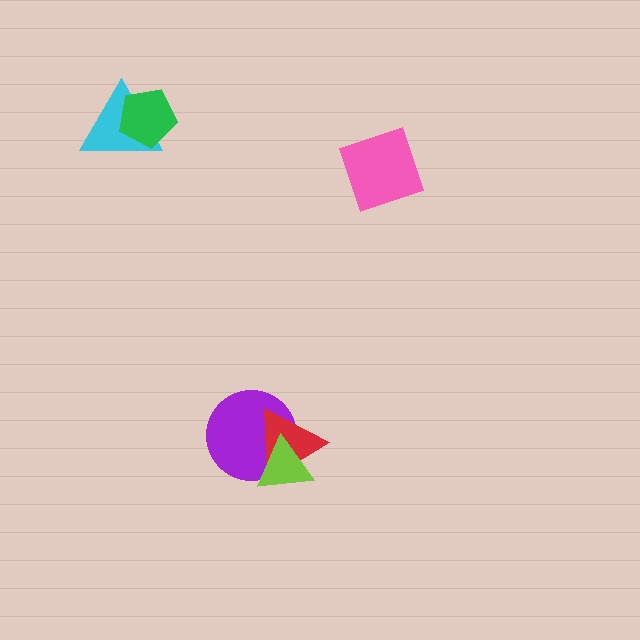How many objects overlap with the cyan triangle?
1 object overlaps with the cyan triangle.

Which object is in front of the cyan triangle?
The green pentagon is in front of the cyan triangle.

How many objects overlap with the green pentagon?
1 object overlaps with the green pentagon.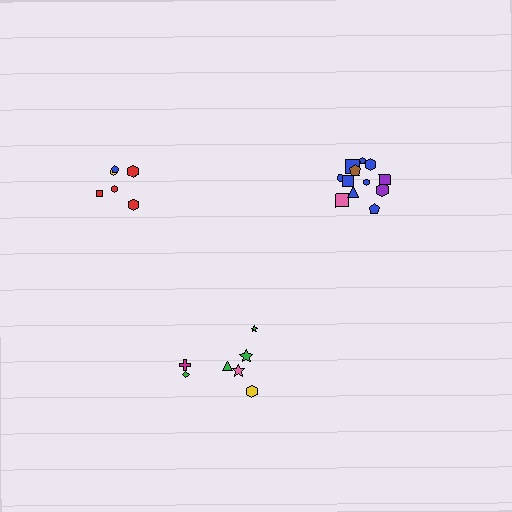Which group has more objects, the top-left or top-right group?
The top-right group.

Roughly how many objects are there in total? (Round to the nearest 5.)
Roughly 25 objects in total.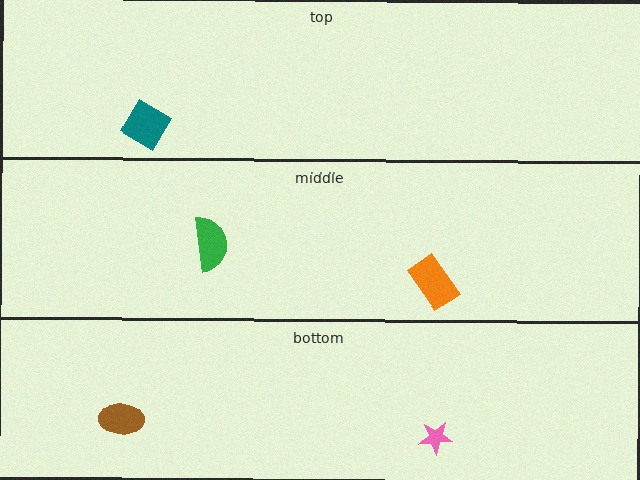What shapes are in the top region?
The teal diamond.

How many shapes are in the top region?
1.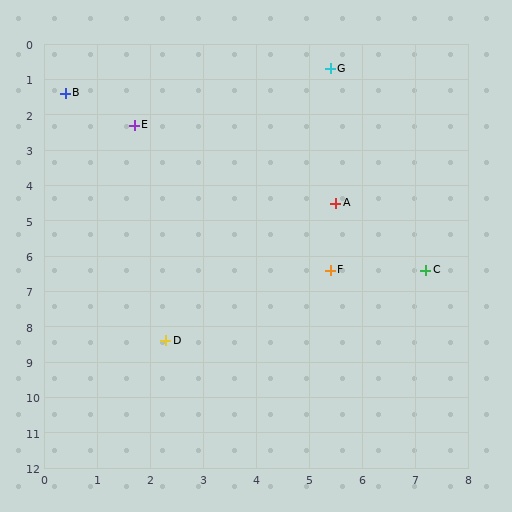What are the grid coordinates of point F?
Point F is at approximately (5.4, 6.4).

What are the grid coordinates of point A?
Point A is at approximately (5.5, 4.5).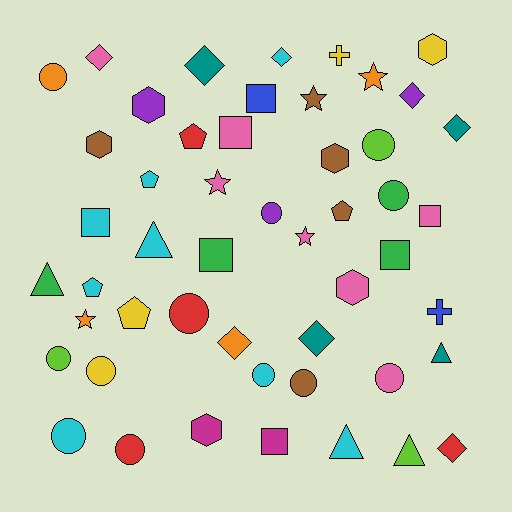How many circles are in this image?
There are 12 circles.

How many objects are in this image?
There are 50 objects.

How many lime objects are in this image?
There are 3 lime objects.